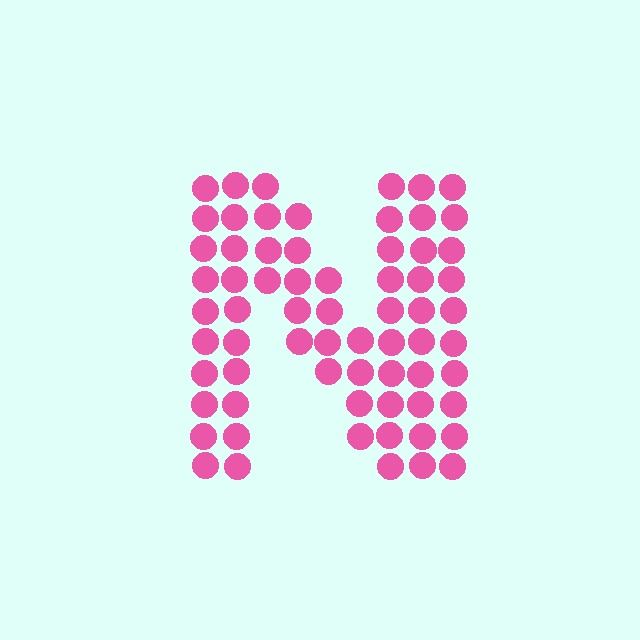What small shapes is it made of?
It is made of small circles.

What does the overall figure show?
The overall figure shows the letter N.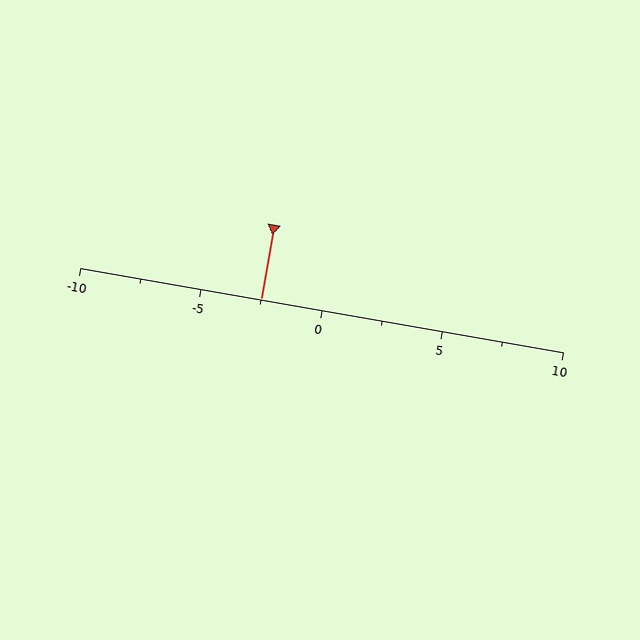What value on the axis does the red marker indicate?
The marker indicates approximately -2.5.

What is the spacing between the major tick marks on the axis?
The major ticks are spaced 5 apart.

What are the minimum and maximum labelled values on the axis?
The axis runs from -10 to 10.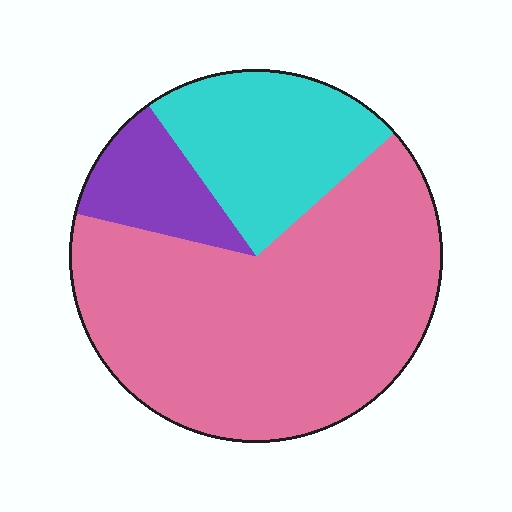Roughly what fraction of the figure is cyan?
Cyan covers roughly 25% of the figure.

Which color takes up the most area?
Pink, at roughly 65%.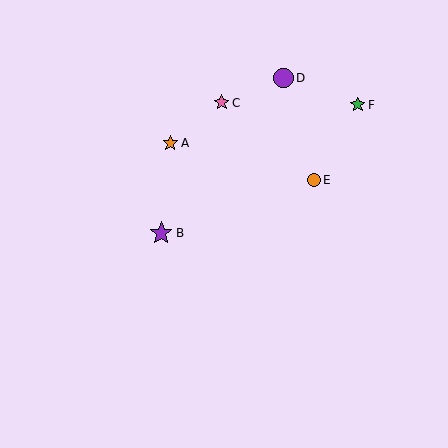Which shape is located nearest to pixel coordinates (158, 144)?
The orange star (labeled A) at (170, 143) is nearest to that location.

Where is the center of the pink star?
The center of the pink star is at (222, 103).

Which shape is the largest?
The purple star (labeled B) is the largest.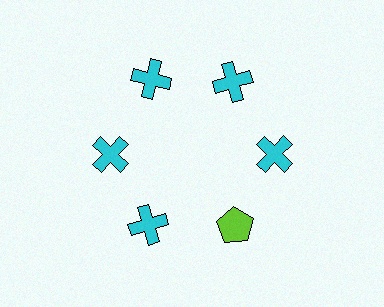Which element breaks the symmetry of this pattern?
The lime pentagon at roughly the 5 o'clock position breaks the symmetry. All other shapes are cyan crosses.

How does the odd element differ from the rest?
It differs in both color (lime instead of cyan) and shape (pentagon instead of cross).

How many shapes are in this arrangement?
There are 6 shapes arranged in a ring pattern.